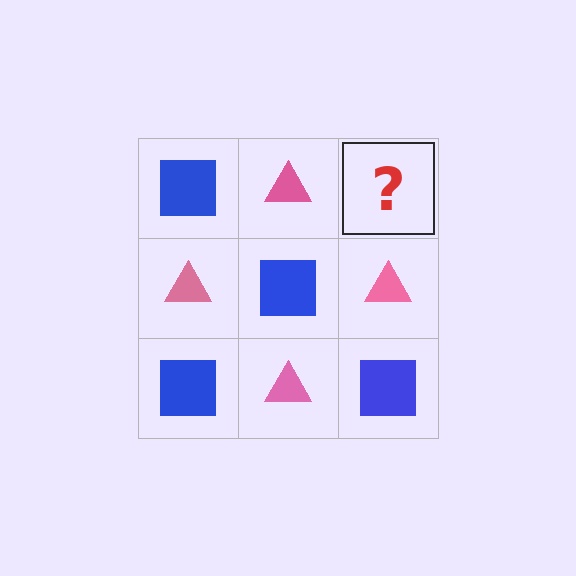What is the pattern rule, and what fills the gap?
The rule is that it alternates blue square and pink triangle in a checkerboard pattern. The gap should be filled with a blue square.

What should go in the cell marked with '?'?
The missing cell should contain a blue square.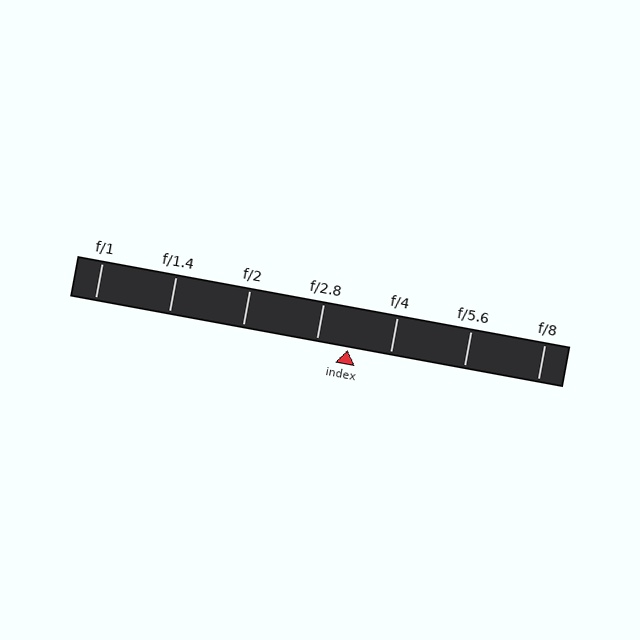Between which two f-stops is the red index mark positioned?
The index mark is between f/2.8 and f/4.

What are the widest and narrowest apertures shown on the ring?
The widest aperture shown is f/1 and the narrowest is f/8.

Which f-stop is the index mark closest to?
The index mark is closest to f/2.8.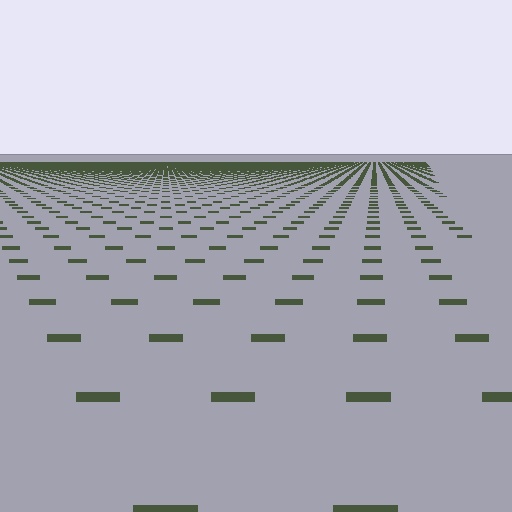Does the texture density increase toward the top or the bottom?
Density increases toward the top.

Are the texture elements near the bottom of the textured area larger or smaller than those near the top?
Larger. Near the bottom, elements are closer to the viewer and appear at a bigger on-screen size.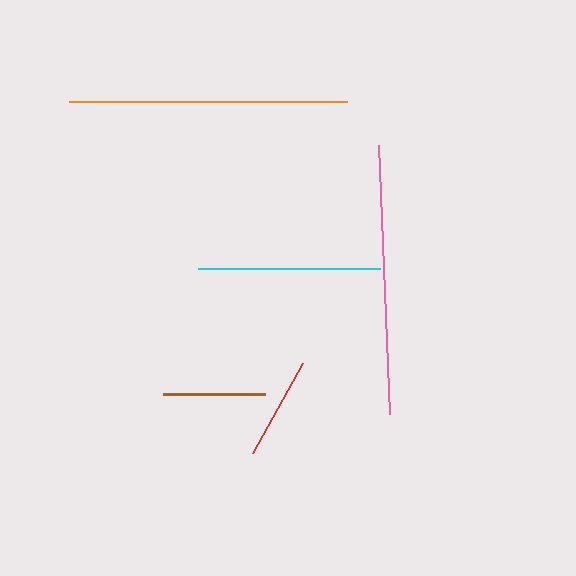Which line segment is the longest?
The orange line is the longest at approximately 278 pixels.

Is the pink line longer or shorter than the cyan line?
The pink line is longer than the cyan line.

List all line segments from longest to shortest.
From longest to shortest: orange, pink, cyan, red, brown.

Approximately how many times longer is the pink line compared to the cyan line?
The pink line is approximately 1.5 times the length of the cyan line.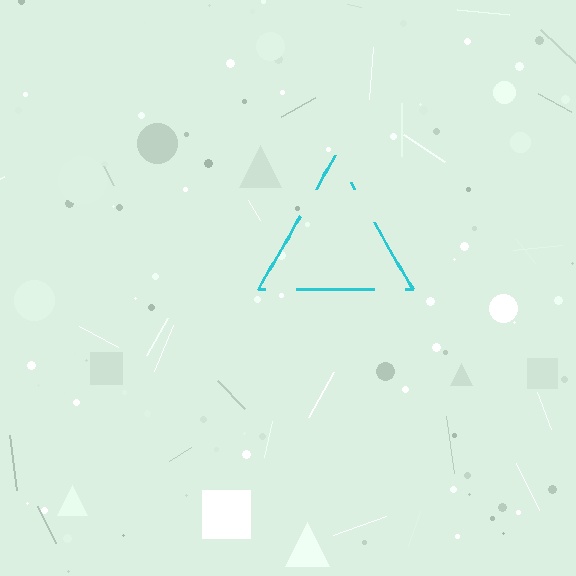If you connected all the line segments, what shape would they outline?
They would outline a triangle.